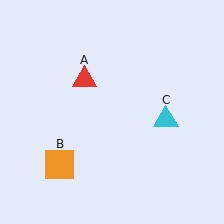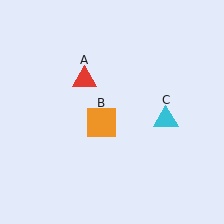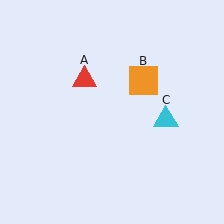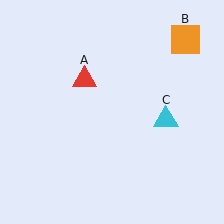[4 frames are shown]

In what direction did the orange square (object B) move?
The orange square (object B) moved up and to the right.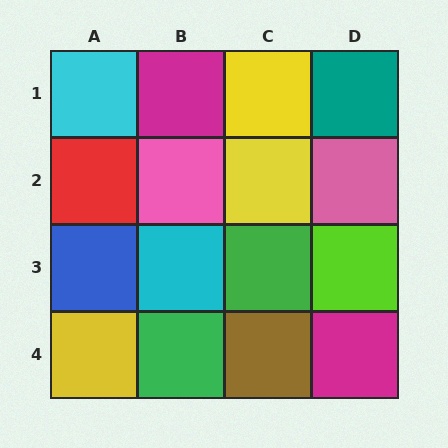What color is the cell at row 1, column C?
Yellow.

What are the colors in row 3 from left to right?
Blue, cyan, green, lime.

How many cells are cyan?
2 cells are cyan.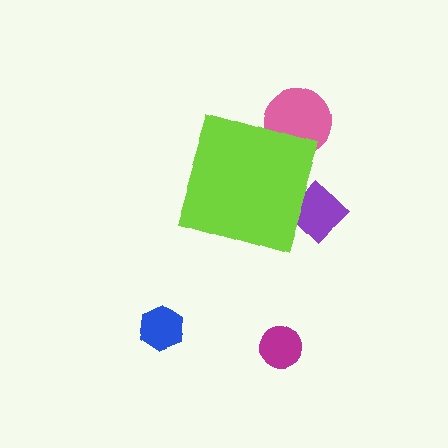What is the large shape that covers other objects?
A lime diamond.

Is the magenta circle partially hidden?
No, the magenta circle is fully visible.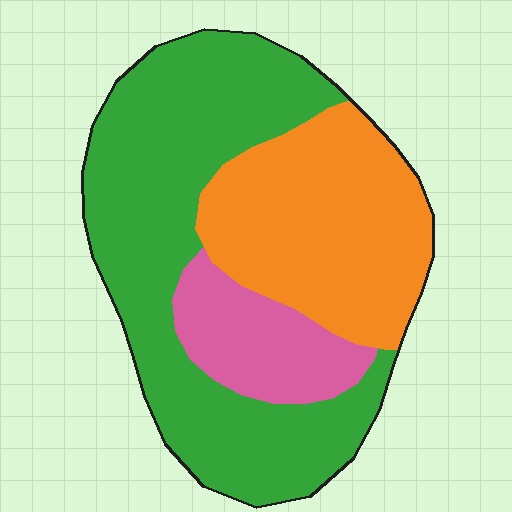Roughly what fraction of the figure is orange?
Orange covers 33% of the figure.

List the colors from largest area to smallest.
From largest to smallest: green, orange, pink.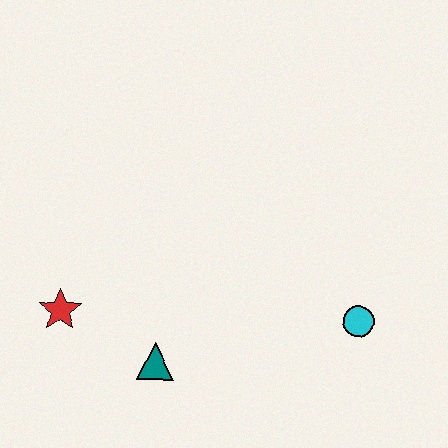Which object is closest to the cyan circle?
The teal triangle is closest to the cyan circle.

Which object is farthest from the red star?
The cyan circle is farthest from the red star.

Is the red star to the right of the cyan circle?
No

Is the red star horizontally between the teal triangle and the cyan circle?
No